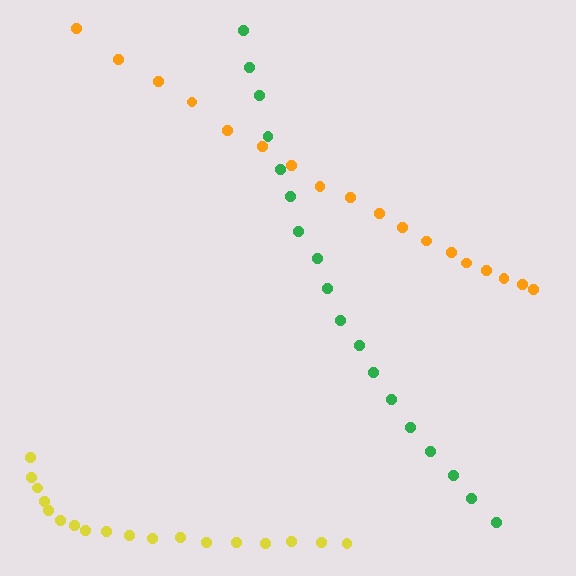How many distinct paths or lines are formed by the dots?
There are 3 distinct paths.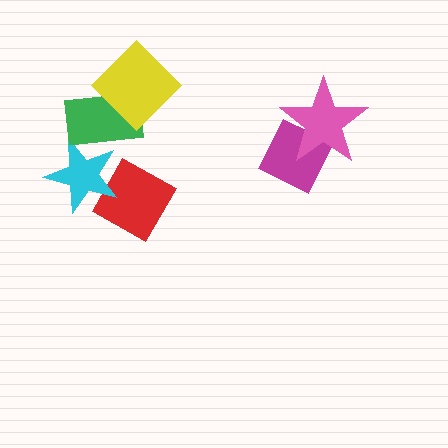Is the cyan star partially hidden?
Yes, it is partially covered by another shape.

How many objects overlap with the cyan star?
2 objects overlap with the cyan star.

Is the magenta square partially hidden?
Yes, it is partially covered by another shape.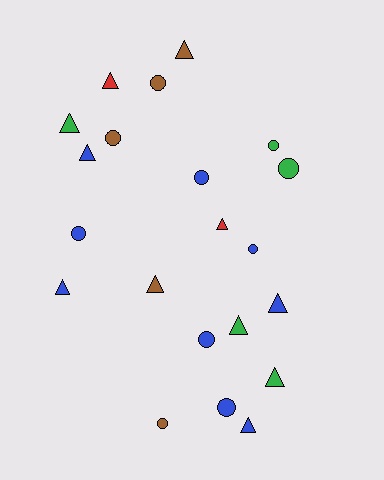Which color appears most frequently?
Blue, with 9 objects.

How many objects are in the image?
There are 21 objects.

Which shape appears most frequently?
Triangle, with 11 objects.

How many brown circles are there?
There are 3 brown circles.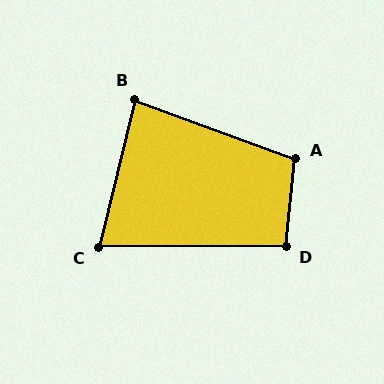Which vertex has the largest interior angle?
A, at approximately 104 degrees.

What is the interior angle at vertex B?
Approximately 84 degrees (acute).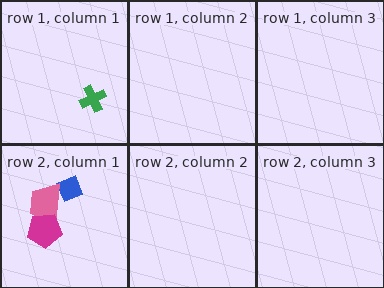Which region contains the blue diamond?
The row 2, column 1 region.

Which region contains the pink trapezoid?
The row 2, column 1 region.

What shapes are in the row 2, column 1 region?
The blue diamond, the pink trapezoid, the magenta pentagon.